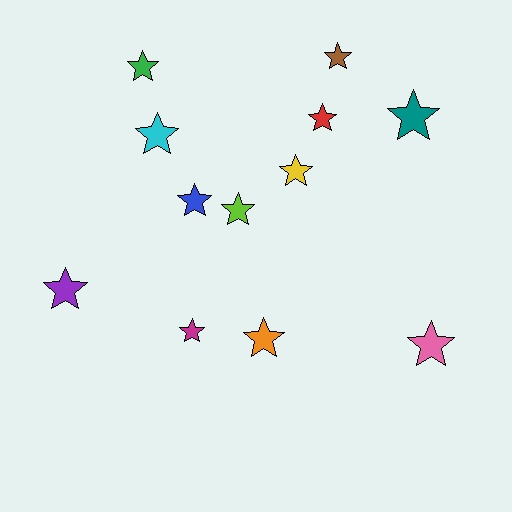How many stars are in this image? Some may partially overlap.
There are 12 stars.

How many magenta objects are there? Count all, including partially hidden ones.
There is 1 magenta object.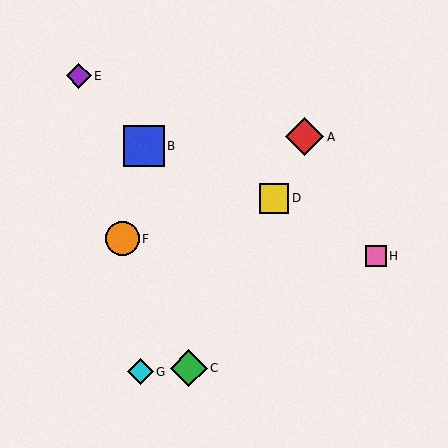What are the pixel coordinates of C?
Object C is at (189, 368).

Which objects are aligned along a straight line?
Objects A, C, D are aligned along a straight line.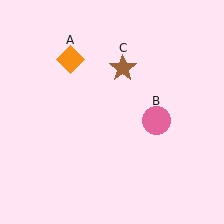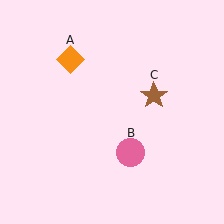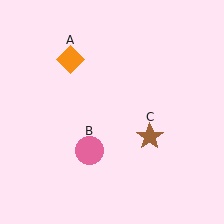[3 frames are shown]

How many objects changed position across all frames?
2 objects changed position: pink circle (object B), brown star (object C).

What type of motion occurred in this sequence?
The pink circle (object B), brown star (object C) rotated clockwise around the center of the scene.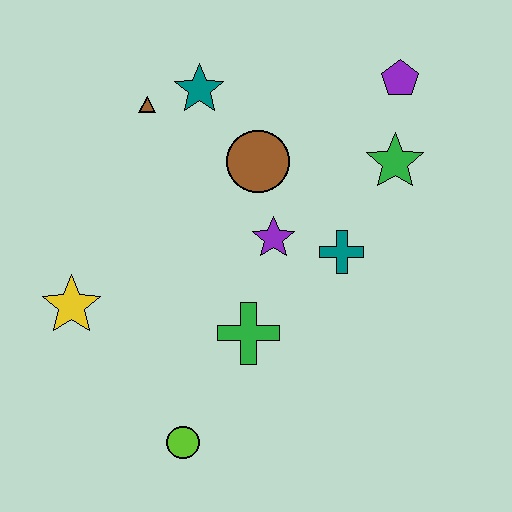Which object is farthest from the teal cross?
The yellow star is farthest from the teal cross.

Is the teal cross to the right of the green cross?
Yes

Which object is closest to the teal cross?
The purple star is closest to the teal cross.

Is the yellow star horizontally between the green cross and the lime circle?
No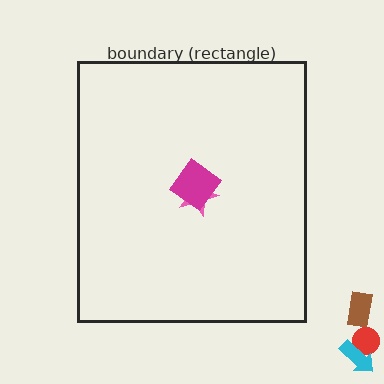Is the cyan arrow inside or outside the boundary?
Outside.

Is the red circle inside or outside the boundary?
Outside.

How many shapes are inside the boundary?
2 inside, 3 outside.